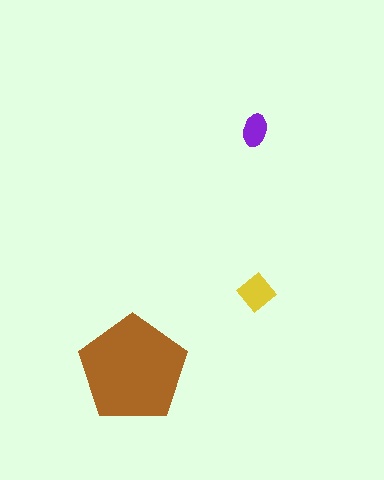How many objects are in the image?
There are 3 objects in the image.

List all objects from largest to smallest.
The brown pentagon, the yellow diamond, the purple ellipse.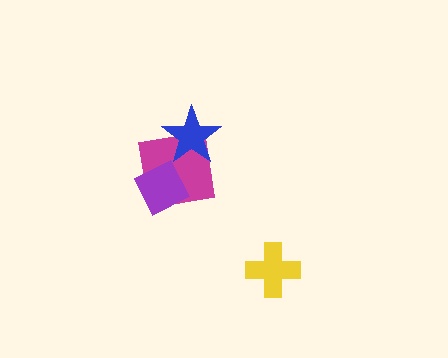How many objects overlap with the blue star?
1 object overlaps with the blue star.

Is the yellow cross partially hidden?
No, no other shape covers it.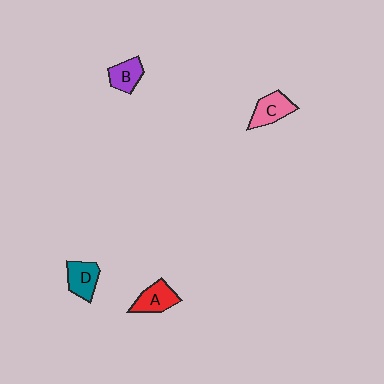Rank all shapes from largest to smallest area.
From largest to smallest: A (red), C (pink), D (teal), B (purple).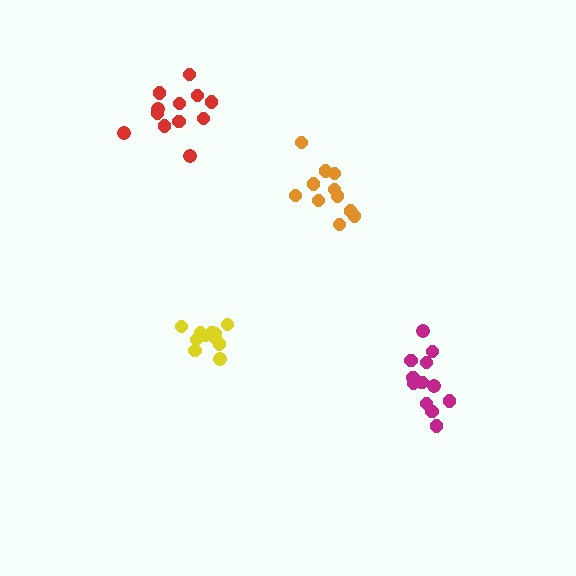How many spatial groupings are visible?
There are 4 spatial groupings.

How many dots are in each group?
Group 1: 11 dots, Group 2: 13 dots, Group 3: 12 dots, Group 4: 11 dots (47 total).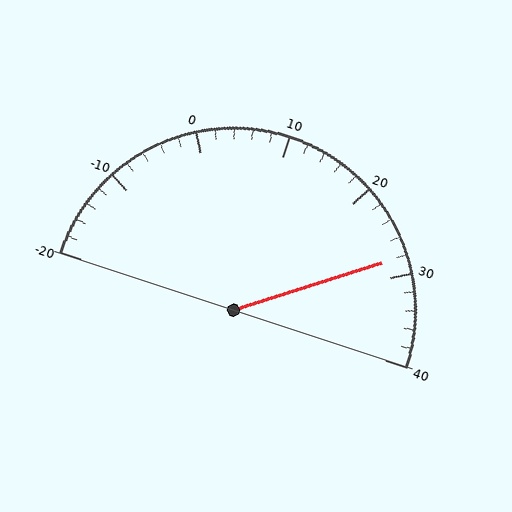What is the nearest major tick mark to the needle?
The nearest major tick mark is 30.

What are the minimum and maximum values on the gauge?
The gauge ranges from -20 to 40.